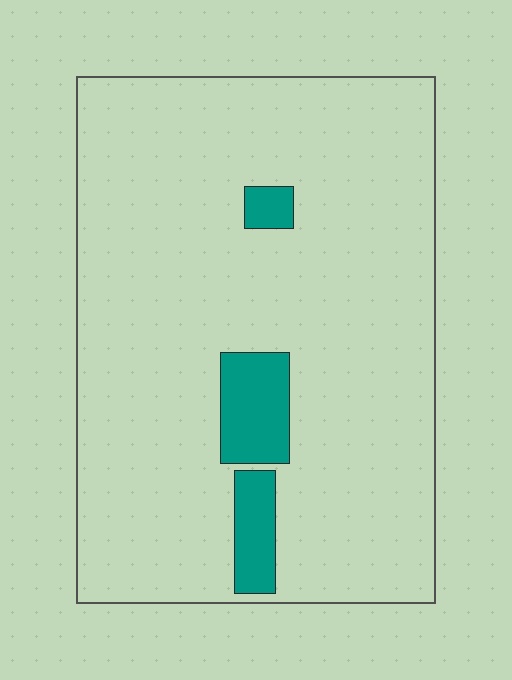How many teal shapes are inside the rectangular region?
3.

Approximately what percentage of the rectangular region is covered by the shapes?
Approximately 10%.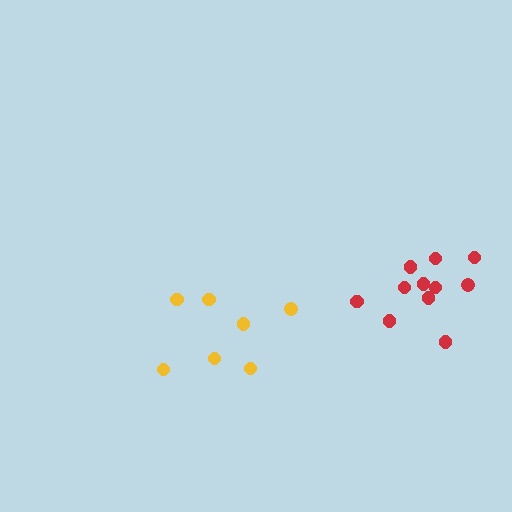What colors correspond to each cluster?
The clusters are colored: red, yellow.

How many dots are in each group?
Group 1: 11 dots, Group 2: 7 dots (18 total).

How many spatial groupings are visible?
There are 2 spatial groupings.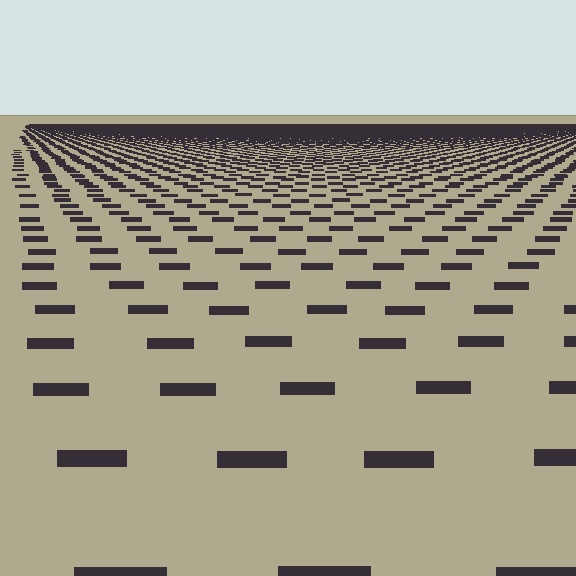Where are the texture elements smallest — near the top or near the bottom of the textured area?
Near the top.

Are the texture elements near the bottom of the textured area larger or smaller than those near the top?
Larger. Near the bottom, elements are closer to the viewer and appear at a bigger on-screen size.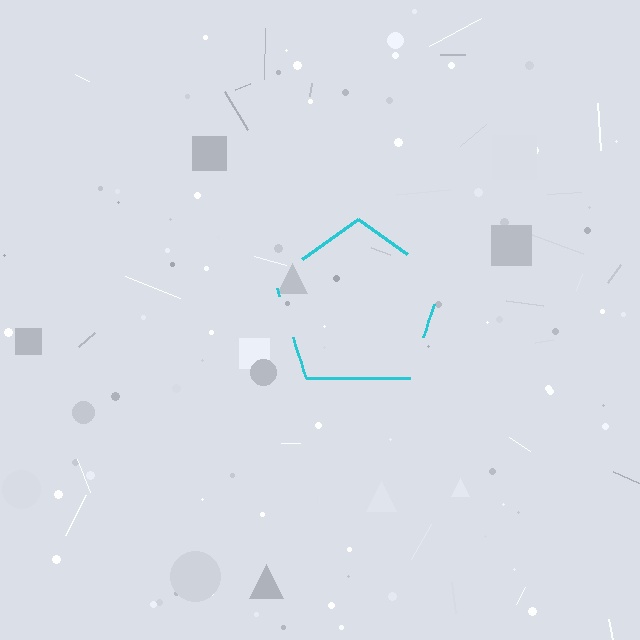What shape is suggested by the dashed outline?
The dashed outline suggests a pentagon.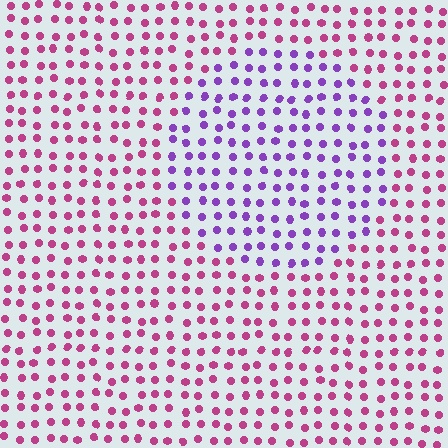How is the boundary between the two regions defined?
The boundary is defined purely by a slight shift in hue (about 49 degrees). Spacing, size, and orientation are identical on both sides.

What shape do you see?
I see a circle.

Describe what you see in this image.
The image is filled with small magenta elements in a uniform arrangement. A circle-shaped region is visible where the elements are tinted to a slightly different hue, forming a subtle color boundary.